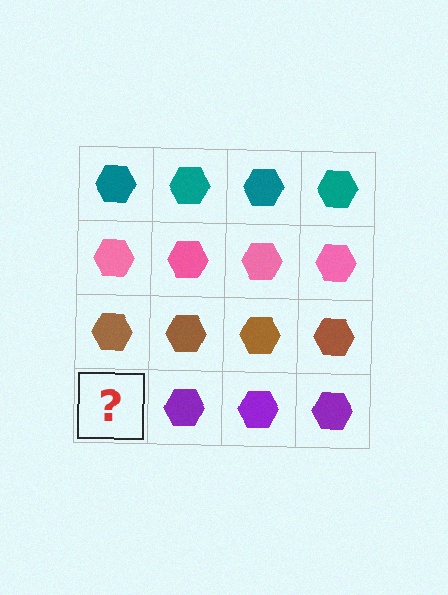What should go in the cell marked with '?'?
The missing cell should contain a purple hexagon.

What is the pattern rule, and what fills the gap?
The rule is that each row has a consistent color. The gap should be filled with a purple hexagon.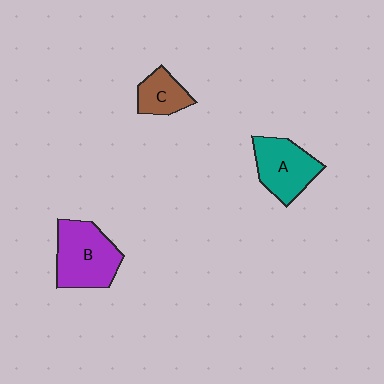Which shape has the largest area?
Shape B (purple).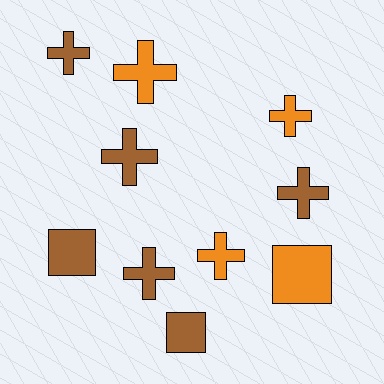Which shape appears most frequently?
Cross, with 7 objects.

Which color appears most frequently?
Brown, with 6 objects.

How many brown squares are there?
There are 2 brown squares.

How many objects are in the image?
There are 10 objects.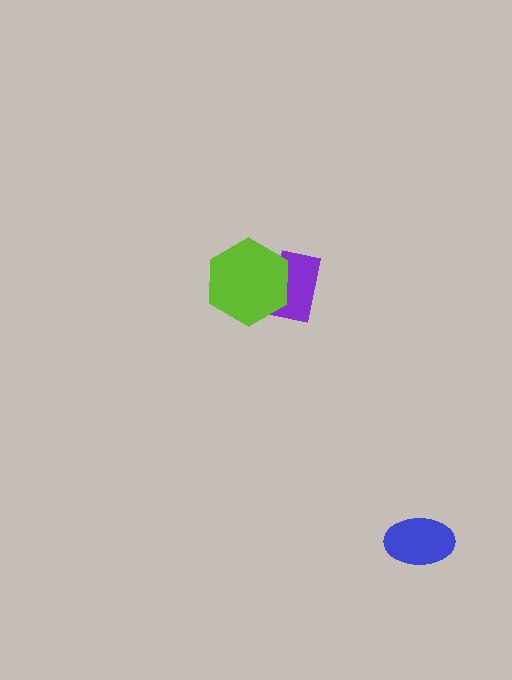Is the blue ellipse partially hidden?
No, no other shape covers it.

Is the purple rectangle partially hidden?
Yes, it is partially covered by another shape.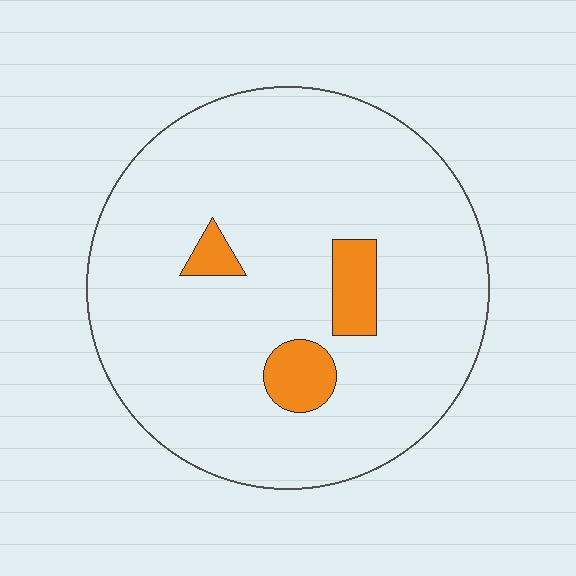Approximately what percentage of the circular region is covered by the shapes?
Approximately 10%.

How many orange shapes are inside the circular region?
3.